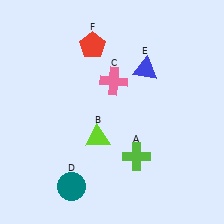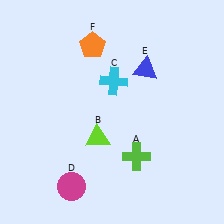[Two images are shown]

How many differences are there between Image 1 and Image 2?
There are 3 differences between the two images.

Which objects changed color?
C changed from pink to cyan. D changed from teal to magenta. F changed from red to orange.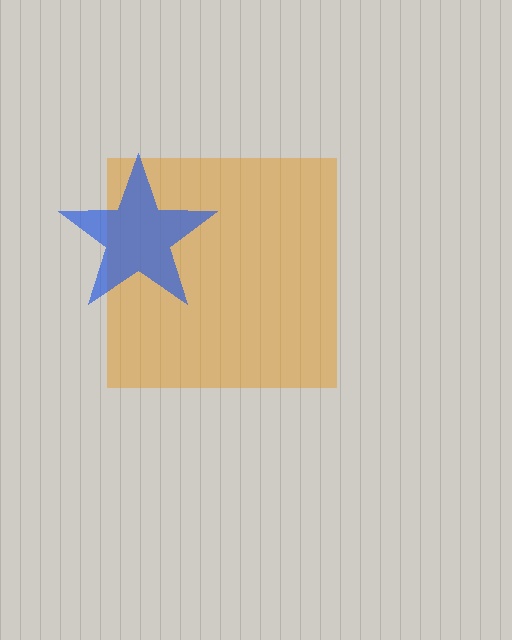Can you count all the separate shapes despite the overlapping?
Yes, there are 2 separate shapes.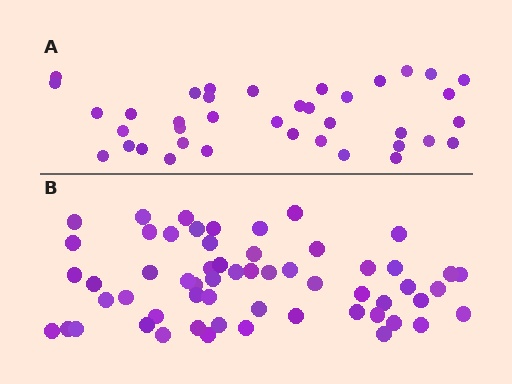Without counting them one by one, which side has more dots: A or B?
Region B (the bottom region) has more dots.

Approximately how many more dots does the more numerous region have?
Region B has approximately 20 more dots than region A.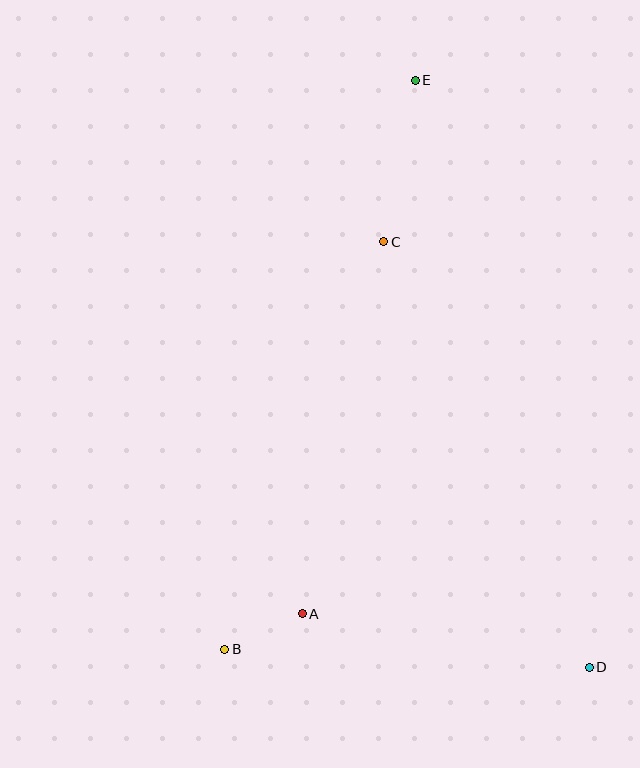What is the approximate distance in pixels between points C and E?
The distance between C and E is approximately 164 pixels.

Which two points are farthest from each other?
Points D and E are farthest from each other.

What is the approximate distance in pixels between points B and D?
The distance between B and D is approximately 365 pixels.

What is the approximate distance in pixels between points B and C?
The distance between B and C is approximately 438 pixels.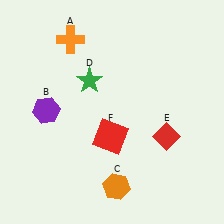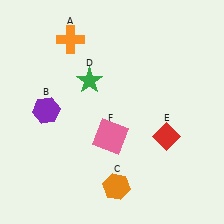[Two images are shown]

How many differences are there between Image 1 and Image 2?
There is 1 difference between the two images.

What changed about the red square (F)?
In Image 1, F is red. In Image 2, it changed to pink.